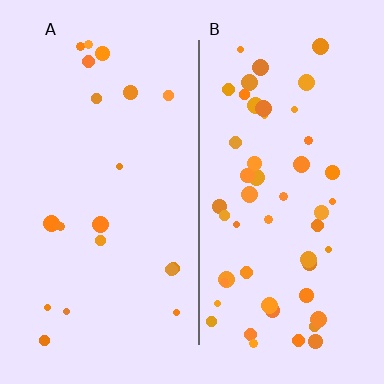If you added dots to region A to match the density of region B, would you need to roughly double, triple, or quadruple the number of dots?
Approximately triple.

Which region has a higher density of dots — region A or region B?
B (the right).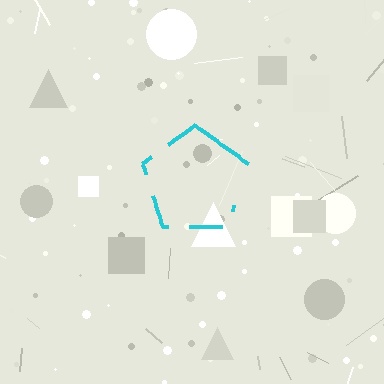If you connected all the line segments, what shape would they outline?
They would outline a pentagon.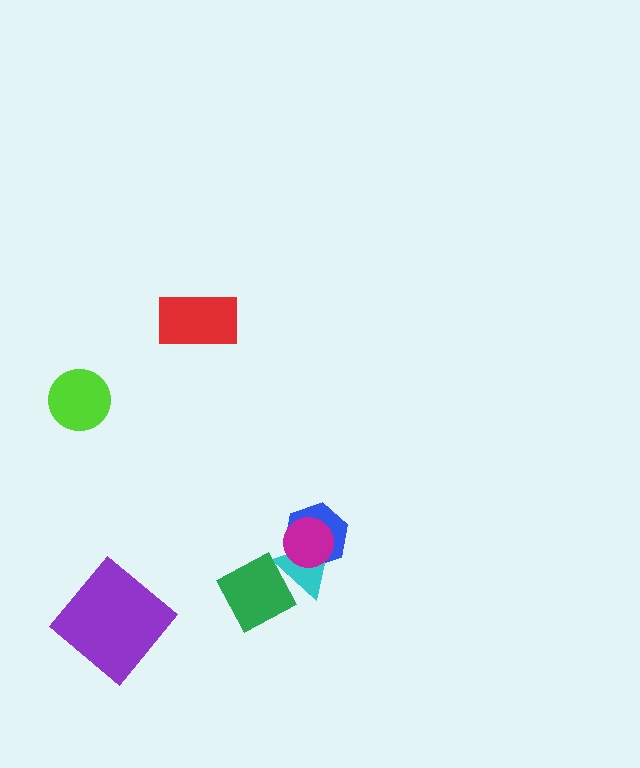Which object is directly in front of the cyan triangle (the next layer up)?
The magenta circle is directly in front of the cyan triangle.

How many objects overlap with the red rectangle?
0 objects overlap with the red rectangle.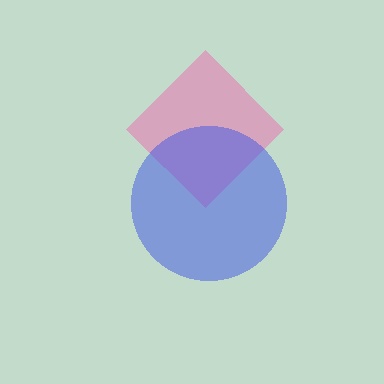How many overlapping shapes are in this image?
There are 2 overlapping shapes in the image.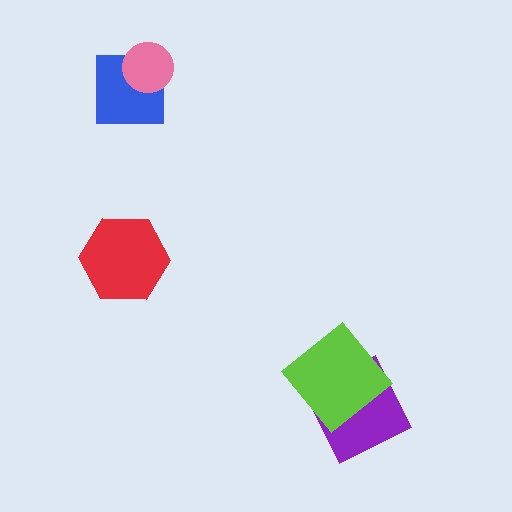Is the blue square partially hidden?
Yes, it is partially covered by another shape.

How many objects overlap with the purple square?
1 object overlaps with the purple square.